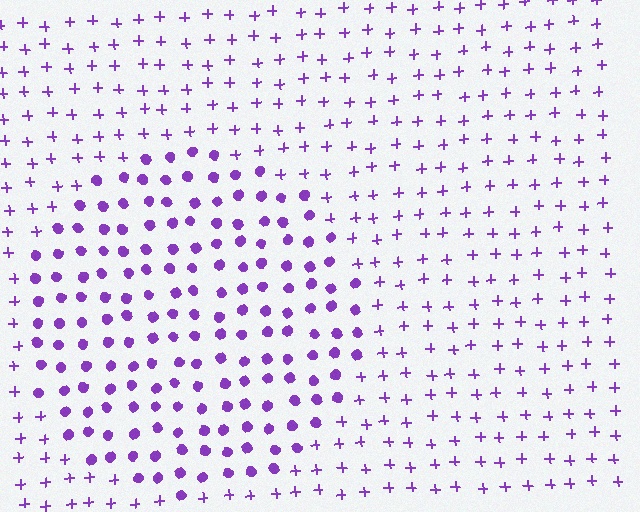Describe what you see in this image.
The image is filled with small purple elements arranged in a uniform grid. A circle-shaped region contains circles, while the surrounding area contains plus signs. The boundary is defined purely by the change in element shape.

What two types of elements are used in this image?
The image uses circles inside the circle region and plus signs outside it.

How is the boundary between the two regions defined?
The boundary is defined by a change in element shape: circles inside vs. plus signs outside. All elements share the same color and spacing.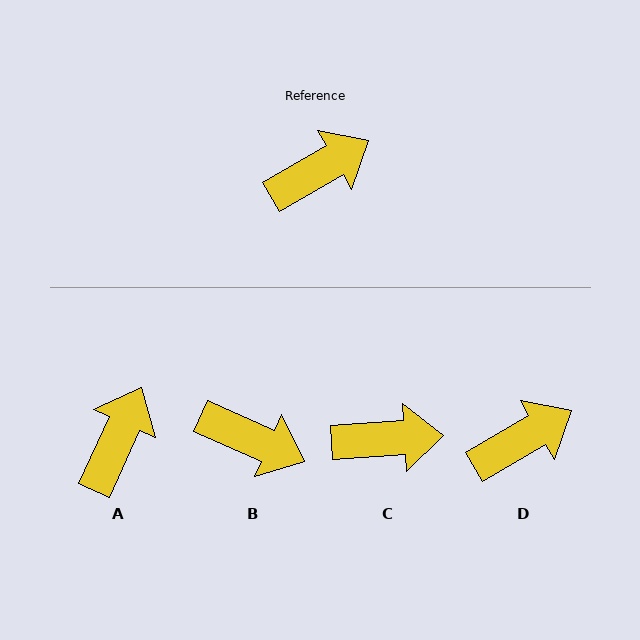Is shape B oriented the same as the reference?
No, it is off by about 54 degrees.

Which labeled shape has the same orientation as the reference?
D.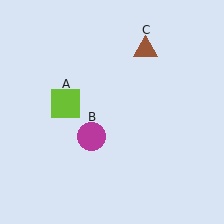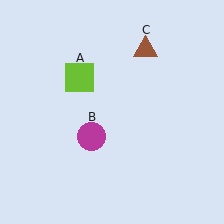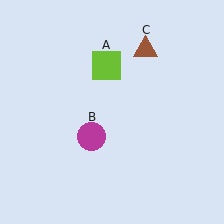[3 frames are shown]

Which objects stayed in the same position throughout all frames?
Magenta circle (object B) and brown triangle (object C) remained stationary.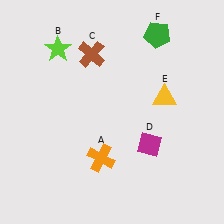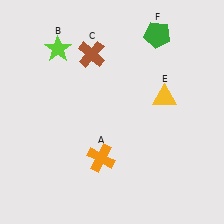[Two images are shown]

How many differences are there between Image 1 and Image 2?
There is 1 difference between the two images.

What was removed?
The magenta diamond (D) was removed in Image 2.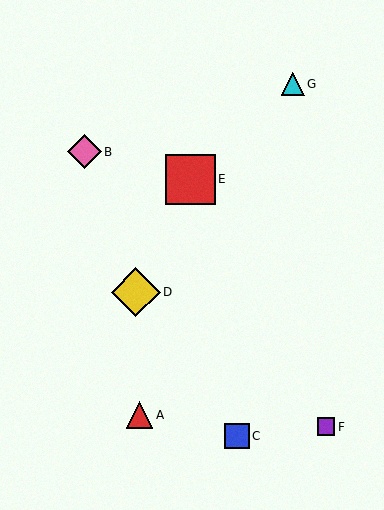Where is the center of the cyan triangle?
The center of the cyan triangle is at (293, 84).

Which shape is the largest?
The red square (labeled E) is the largest.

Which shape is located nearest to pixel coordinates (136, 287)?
The yellow diamond (labeled D) at (136, 292) is nearest to that location.